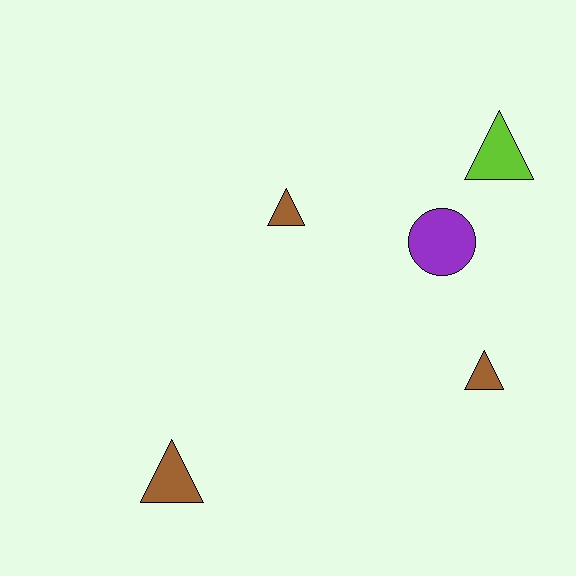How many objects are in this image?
There are 5 objects.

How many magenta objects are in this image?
There are no magenta objects.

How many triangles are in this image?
There are 4 triangles.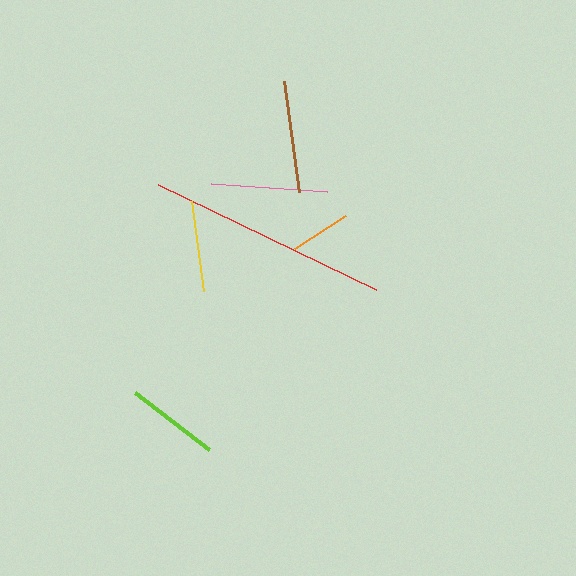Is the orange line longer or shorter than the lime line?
The lime line is longer than the orange line.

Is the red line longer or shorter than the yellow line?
The red line is longer than the yellow line.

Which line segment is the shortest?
The orange line is the shortest at approximately 61 pixels.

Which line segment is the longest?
The red line is the longest at approximately 242 pixels.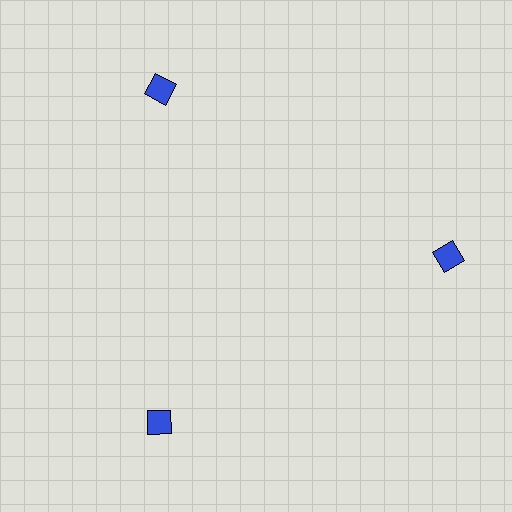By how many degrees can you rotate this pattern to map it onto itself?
The pattern maps onto itself every 120 degrees of rotation.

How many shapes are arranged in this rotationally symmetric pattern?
There are 3 shapes, arranged in 3 groups of 1.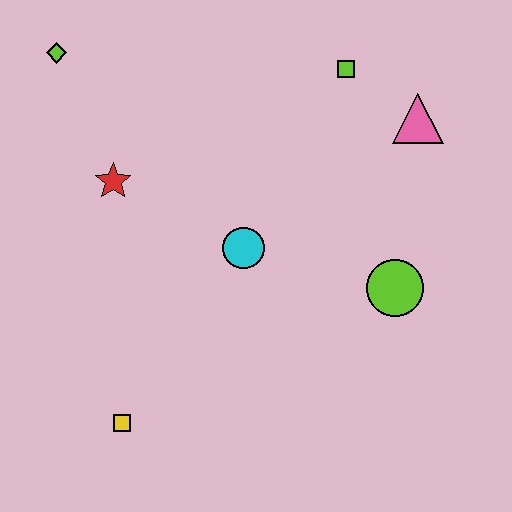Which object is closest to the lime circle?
The cyan circle is closest to the lime circle.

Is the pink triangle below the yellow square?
No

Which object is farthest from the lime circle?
The lime diamond is farthest from the lime circle.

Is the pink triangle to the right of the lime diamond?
Yes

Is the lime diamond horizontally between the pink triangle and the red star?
No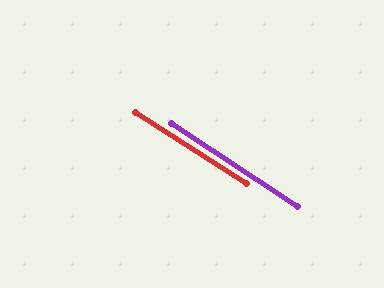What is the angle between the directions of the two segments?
Approximately 1 degree.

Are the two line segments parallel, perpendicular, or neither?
Parallel — their directions differ by only 0.8°.